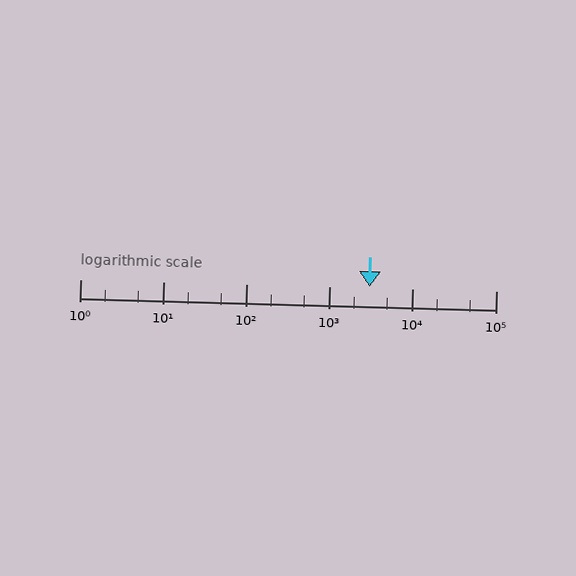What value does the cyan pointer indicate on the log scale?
The pointer indicates approximately 3000.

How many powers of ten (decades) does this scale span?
The scale spans 5 decades, from 1 to 100000.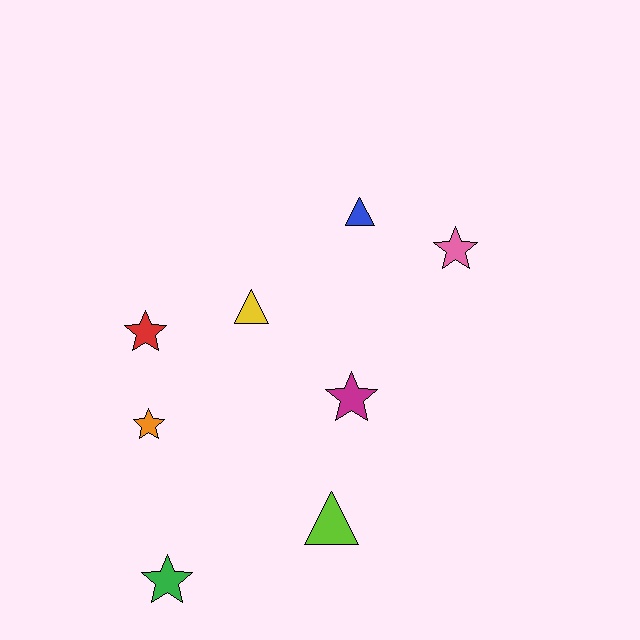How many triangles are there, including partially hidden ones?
There are 3 triangles.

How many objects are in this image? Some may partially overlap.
There are 8 objects.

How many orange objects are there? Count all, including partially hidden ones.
There is 1 orange object.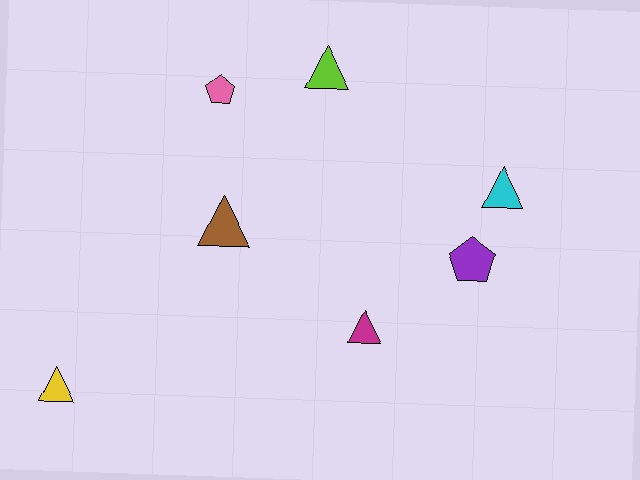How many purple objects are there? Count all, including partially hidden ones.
There is 1 purple object.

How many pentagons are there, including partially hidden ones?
There are 2 pentagons.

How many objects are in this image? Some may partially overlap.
There are 7 objects.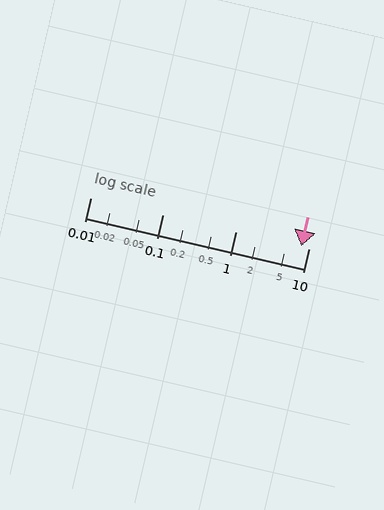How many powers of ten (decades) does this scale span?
The scale spans 3 decades, from 0.01 to 10.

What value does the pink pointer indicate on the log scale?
The pointer indicates approximately 8.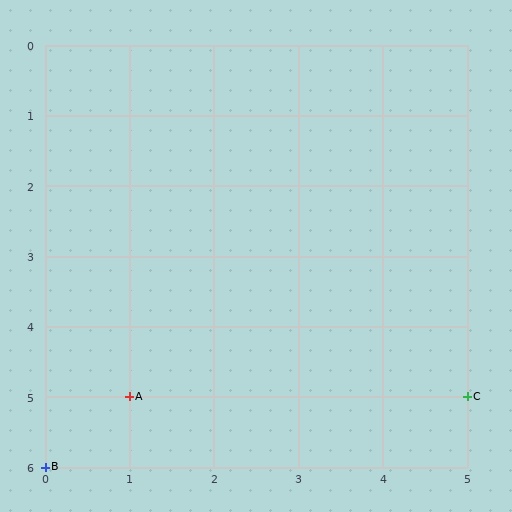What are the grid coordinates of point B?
Point B is at grid coordinates (0, 6).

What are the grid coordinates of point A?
Point A is at grid coordinates (1, 5).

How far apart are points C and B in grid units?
Points C and B are 5 columns and 1 row apart (about 5.1 grid units diagonally).